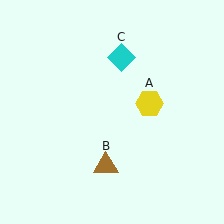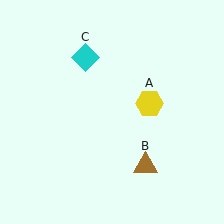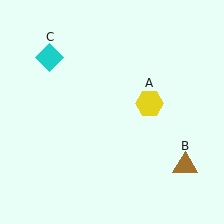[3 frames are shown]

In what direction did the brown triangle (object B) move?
The brown triangle (object B) moved right.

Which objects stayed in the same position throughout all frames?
Yellow hexagon (object A) remained stationary.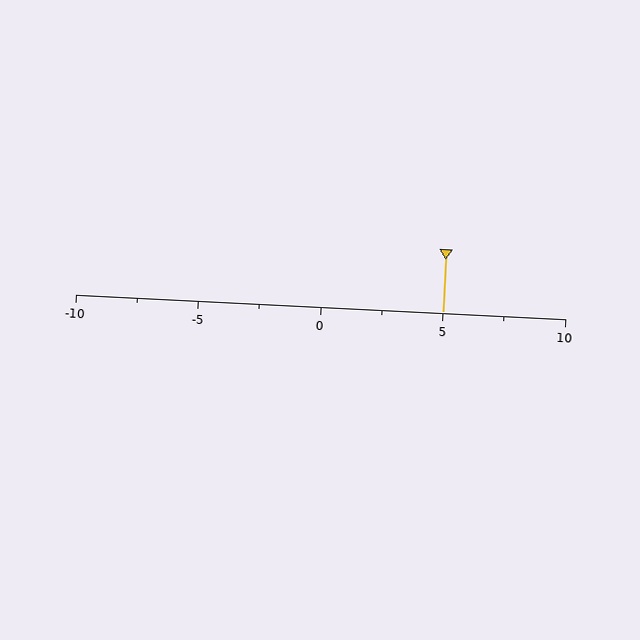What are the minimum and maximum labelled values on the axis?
The axis runs from -10 to 10.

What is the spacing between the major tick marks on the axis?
The major ticks are spaced 5 apart.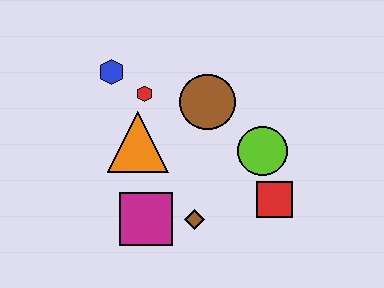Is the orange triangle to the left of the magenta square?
Yes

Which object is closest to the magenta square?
The brown diamond is closest to the magenta square.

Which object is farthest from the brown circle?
The magenta square is farthest from the brown circle.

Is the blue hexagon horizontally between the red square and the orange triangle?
No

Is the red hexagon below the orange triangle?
No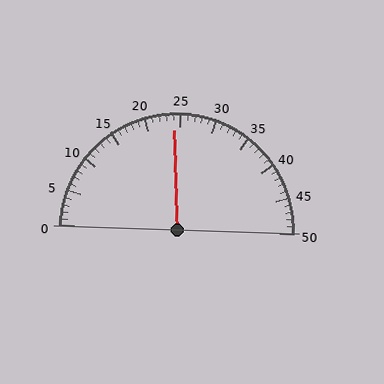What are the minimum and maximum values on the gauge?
The gauge ranges from 0 to 50.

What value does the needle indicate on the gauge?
The needle indicates approximately 24.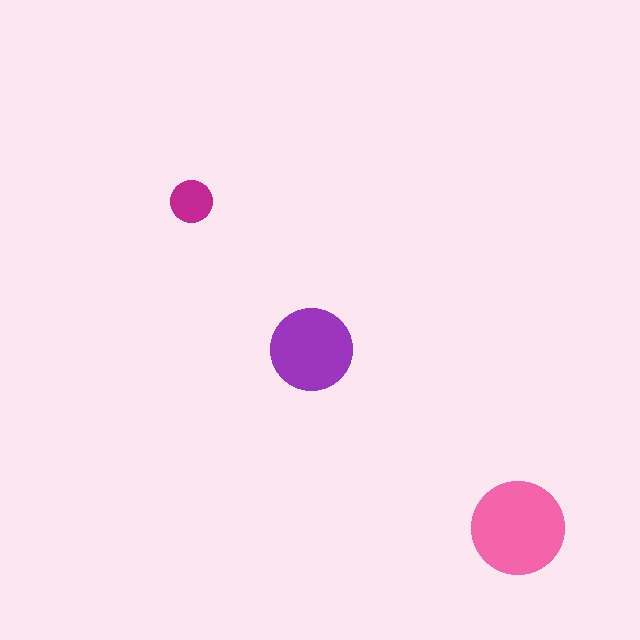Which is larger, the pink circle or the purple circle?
The pink one.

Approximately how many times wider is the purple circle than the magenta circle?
About 2 times wider.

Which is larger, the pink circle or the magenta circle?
The pink one.